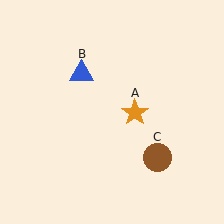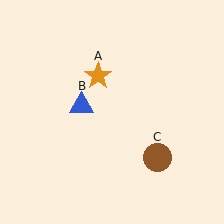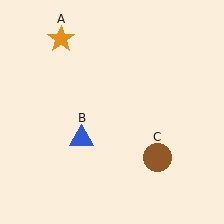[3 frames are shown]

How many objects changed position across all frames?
2 objects changed position: orange star (object A), blue triangle (object B).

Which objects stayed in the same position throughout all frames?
Brown circle (object C) remained stationary.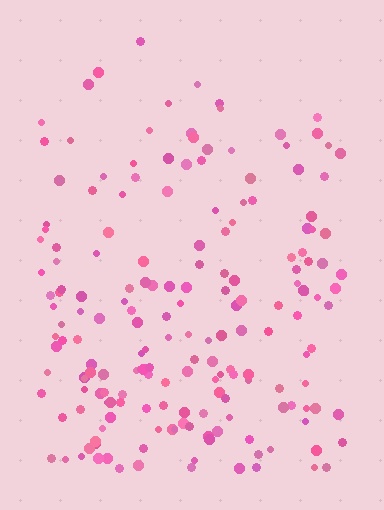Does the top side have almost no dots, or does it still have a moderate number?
Still a moderate number, just noticeably fewer than the bottom.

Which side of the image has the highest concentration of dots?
The bottom.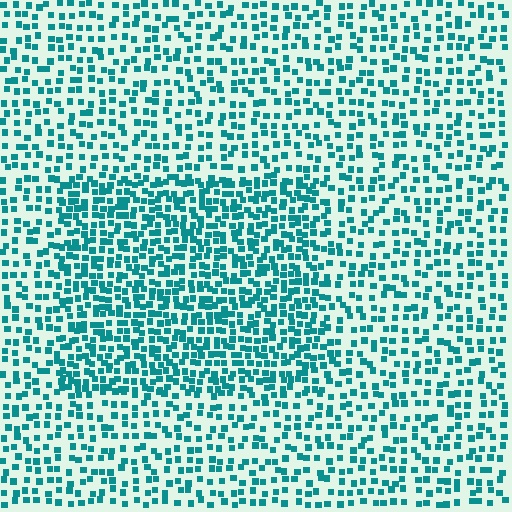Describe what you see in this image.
The image contains small teal elements arranged at two different densities. A rectangle-shaped region is visible where the elements are more densely packed than the surrounding area.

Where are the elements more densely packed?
The elements are more densely packed inside the rectangle boundary.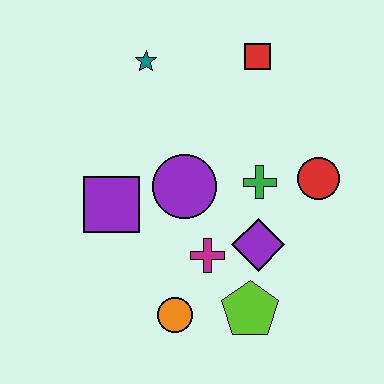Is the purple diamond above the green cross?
No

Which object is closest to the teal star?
The red square is closest to the teal star.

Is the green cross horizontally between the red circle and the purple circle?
Yes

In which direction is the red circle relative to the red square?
The red circle is below the red square.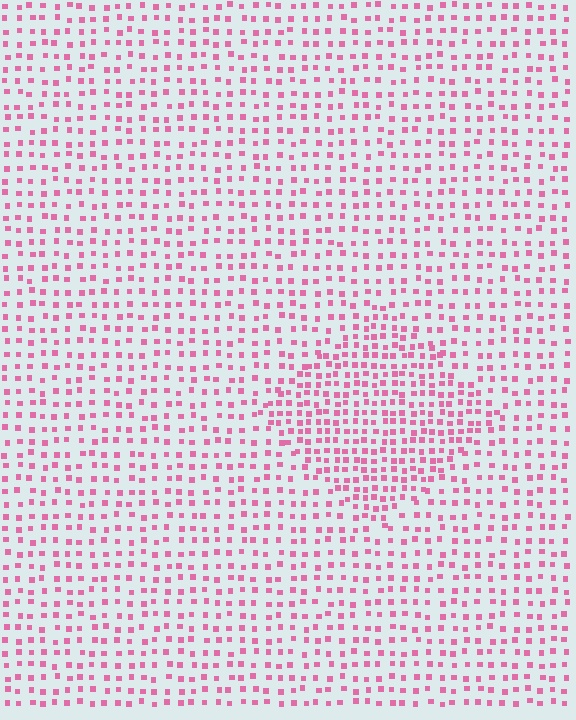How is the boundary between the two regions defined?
The boundary is defined by a change in element density (approximately 1.7x ratio). All elements are the same color, size, and shape.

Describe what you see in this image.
The image contains small pink elements arranged at two different densities. A diamond-shaped region is visible where the elements are more densely packed than the surrounding area.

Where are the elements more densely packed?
The elements are more densely packed inside the diamond boundary.